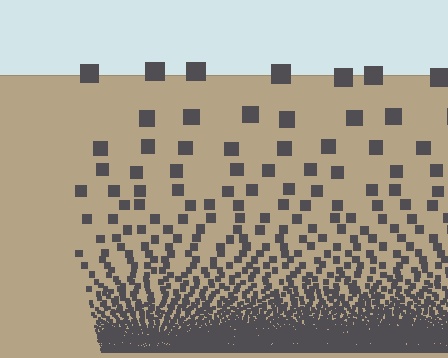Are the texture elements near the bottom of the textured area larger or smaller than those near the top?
Smaller. The gradient is inverted — elements near the bottom are smaller and denser.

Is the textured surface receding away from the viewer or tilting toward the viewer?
The surface appears to tilt toward the viewer. Texture elements get larger and sparser toward the top.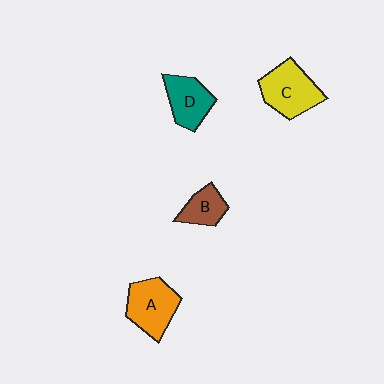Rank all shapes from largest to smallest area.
From largest to smallest: C (yellow), A (orange), D (teal), B (brown).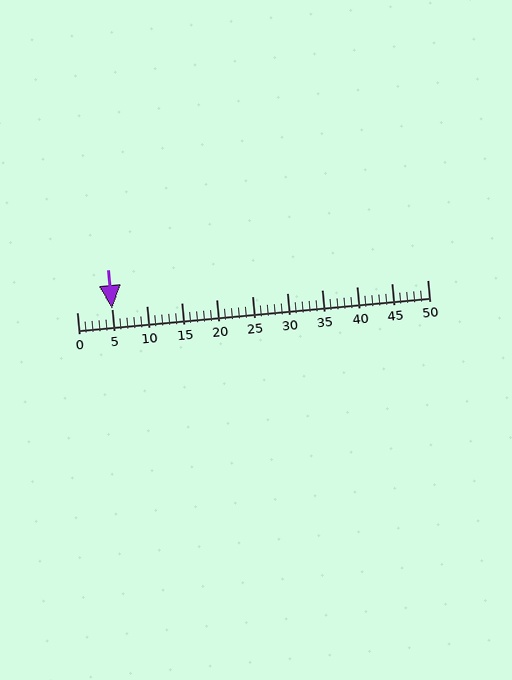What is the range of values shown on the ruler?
The ruler shows values from 0 to 50.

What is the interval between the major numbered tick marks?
The major tick marks are spaced 5 units apart.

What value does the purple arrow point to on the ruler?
The purple arrow points to approximately 5.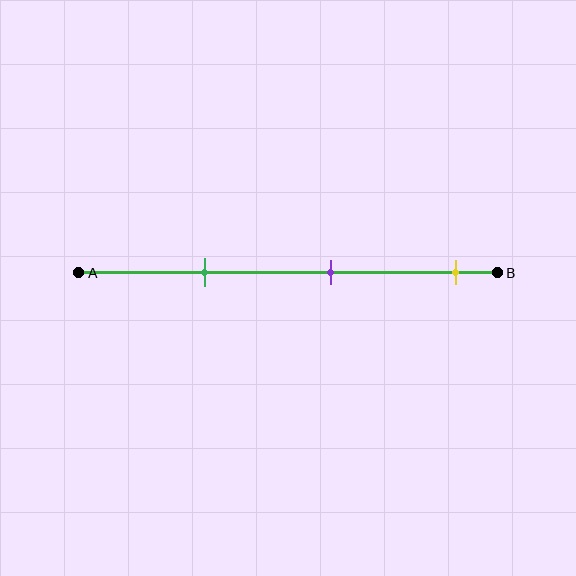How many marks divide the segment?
There are 3 marks dividing the segment.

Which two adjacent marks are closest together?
The green and purple marks are the closest adjacent pair.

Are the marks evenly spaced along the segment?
Yes, the marks are approximately evenly spaced.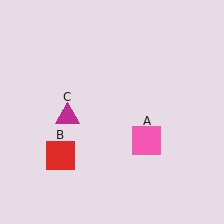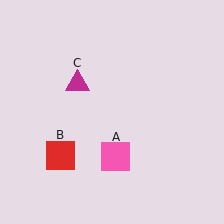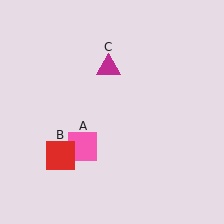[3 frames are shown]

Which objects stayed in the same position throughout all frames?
Red square (object B) remained stationary.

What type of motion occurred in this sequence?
The pink square (object A), magenta triangle (object C) rotated clockwise around the center of the scene.